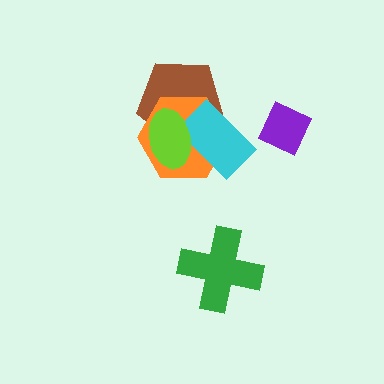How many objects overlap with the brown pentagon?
3 objects overlap with the brown pentagon.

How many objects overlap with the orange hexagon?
3 objects overlap with the orange hexagon.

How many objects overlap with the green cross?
0 objects overlap with the green cross.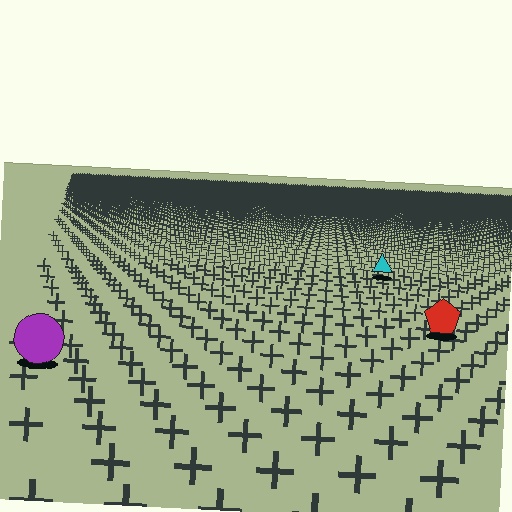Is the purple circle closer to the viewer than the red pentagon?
Yes. The purple circle is closer — you can tell from the texture gradient: the ground texture is coarser near it.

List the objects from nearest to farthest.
From nearest to farthest: the purple circle, the red pentagon, the cyan triangle.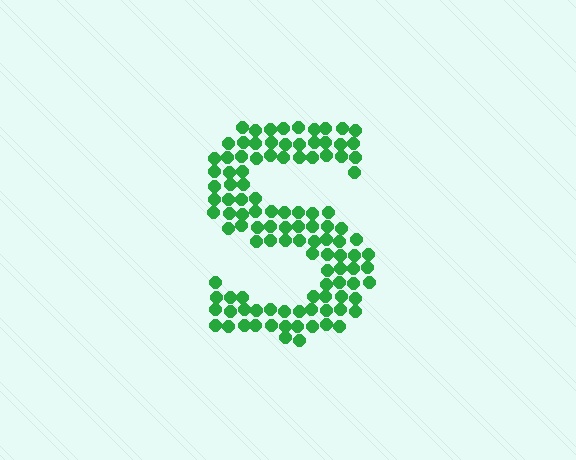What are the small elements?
The small elements are circles.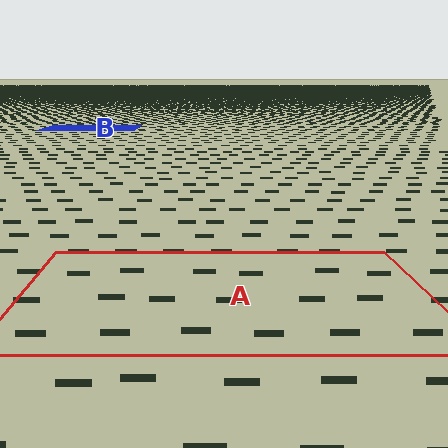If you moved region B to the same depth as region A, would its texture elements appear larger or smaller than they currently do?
They would appear larger. At a closer depth, the same texture elements are projected at a bigger on-screen size.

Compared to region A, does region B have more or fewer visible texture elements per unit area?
Region B has more texture elements per unit area — they are packed more densely because it is farther away.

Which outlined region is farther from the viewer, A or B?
Region B is farther from the viewer — the texture elements inside it appear smaller and more densely packed.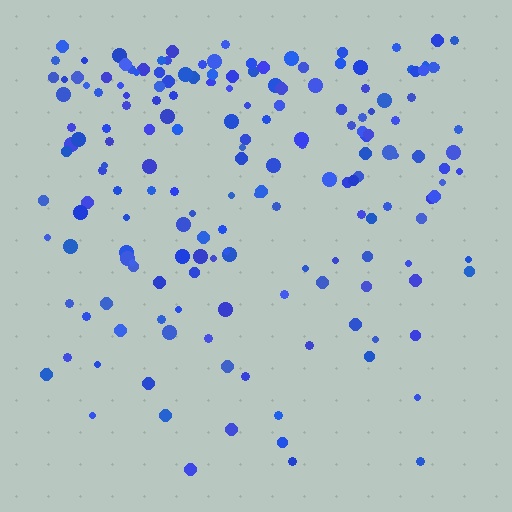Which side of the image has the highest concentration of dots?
The top.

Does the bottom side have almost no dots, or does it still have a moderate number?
Still a moderate number, just noticeably fewer than the top.